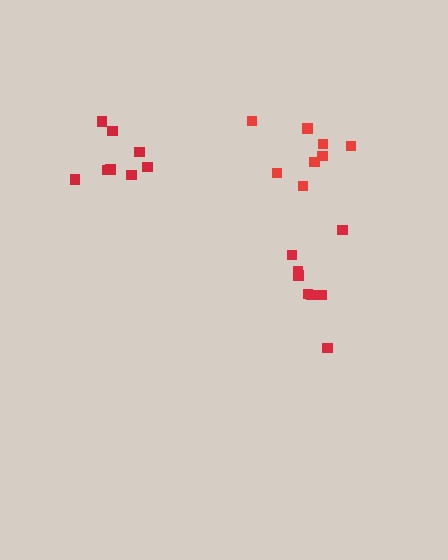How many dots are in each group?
Group 1: 8 dots, Group 2: 8 dots, Group 3: 8 dots (24 total).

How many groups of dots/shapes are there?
There are 3 groups.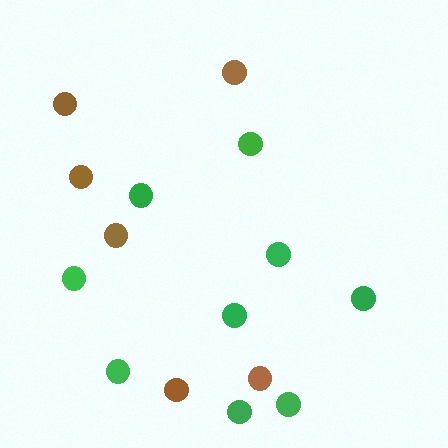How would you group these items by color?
There are 2 groups: one group of brown circles (6) and one group of green circles (9).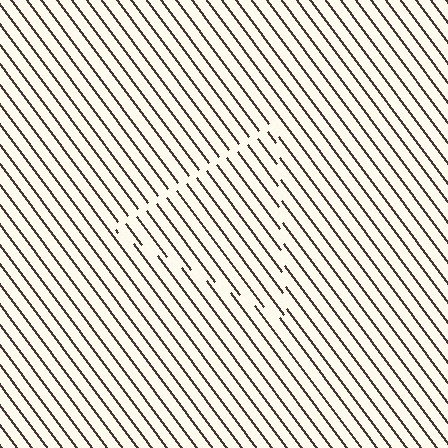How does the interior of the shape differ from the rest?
The interior of the shape contains the same grating, shifted by half a period — the contour is defined by the phase discontinuity where line-ends from the inner and outer gratings abut.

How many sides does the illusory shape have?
3 sides — the line-ends trace a triangle.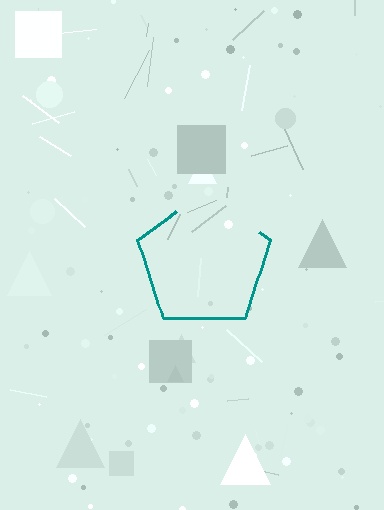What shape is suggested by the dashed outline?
The dashed outline suggests a pentagon.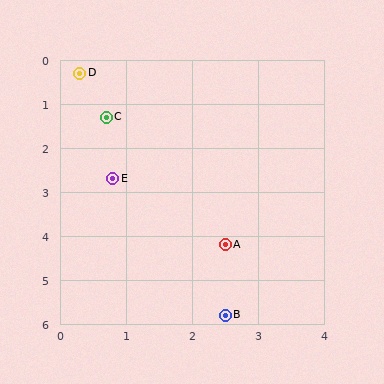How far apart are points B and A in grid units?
Points B and A are about 1.6 grid units apart.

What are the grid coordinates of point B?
Point B is at approximately (2.5, 5.8).